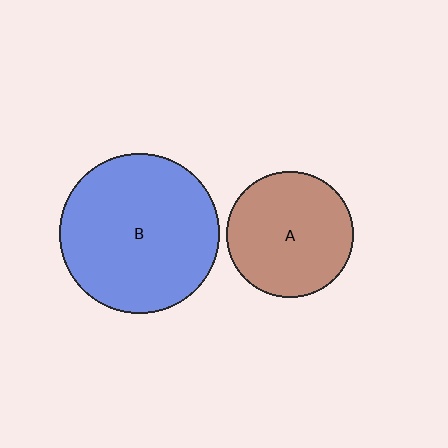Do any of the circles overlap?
No, none of the circles overlap.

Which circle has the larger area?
Circle B (blue).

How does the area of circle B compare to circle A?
Approximately 1.6 times.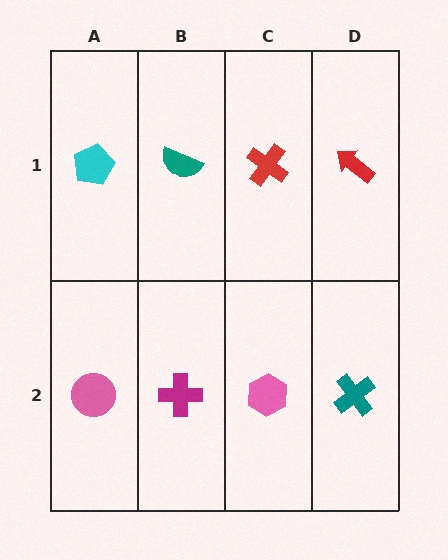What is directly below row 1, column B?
A magenta cross.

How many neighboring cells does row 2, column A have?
2.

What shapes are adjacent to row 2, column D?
A red arrow (row 1, column D), a pink hexagon (row 2, column C).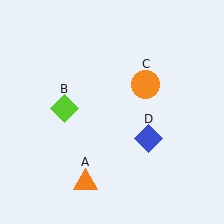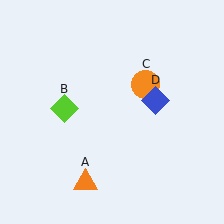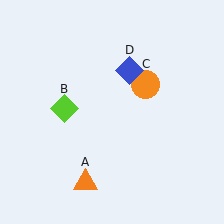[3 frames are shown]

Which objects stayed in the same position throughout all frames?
Orange triangle (object A) and lime diamond (object B) and orange circle (object C) remained stationary.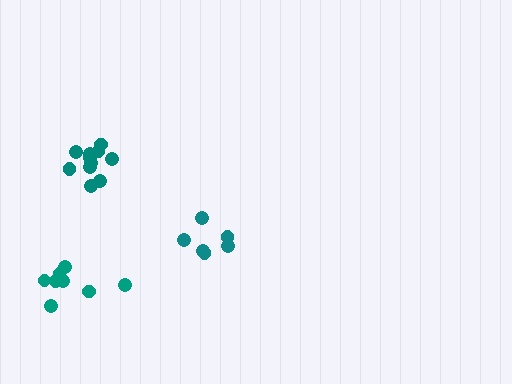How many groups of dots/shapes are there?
There are 3 groups.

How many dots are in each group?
Group 1: 8 dots, Group 2: 6 dots, Group 3: 11 dots (25 total).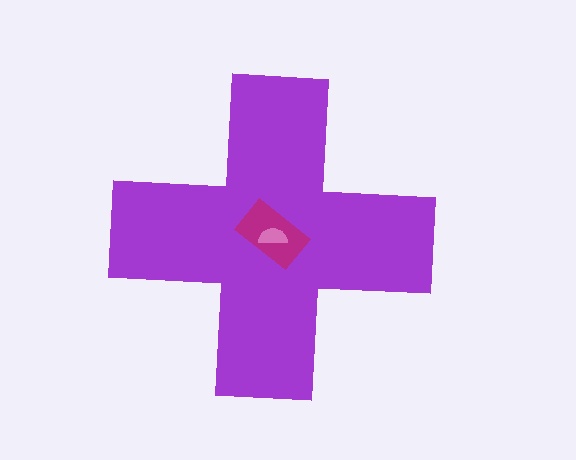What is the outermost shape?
The purple cross.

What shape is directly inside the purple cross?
The magenta rectangle.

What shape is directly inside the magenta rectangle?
The pink semicircle.